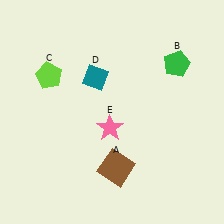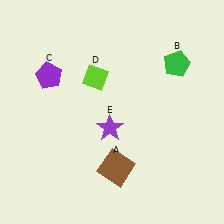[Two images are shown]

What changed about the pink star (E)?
In Image 1, E is pink. In Image 2, it changed to purple.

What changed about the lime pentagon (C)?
In Image 1, C is lime. In Image 2, it changed to purple.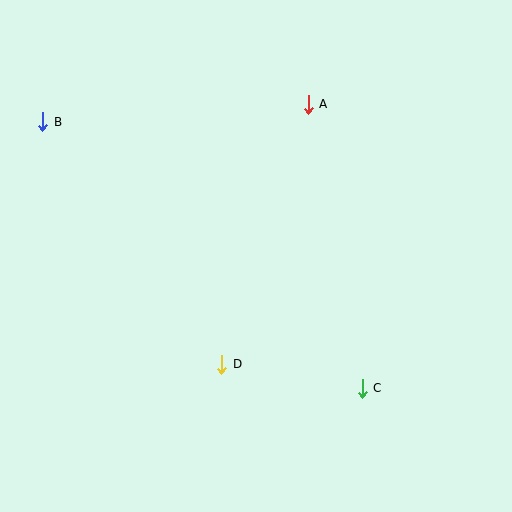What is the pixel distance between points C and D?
The distance between C and D is 143 pixels.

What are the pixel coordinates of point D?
Point D is at (222, 364).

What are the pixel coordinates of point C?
Point C is at (362, 388).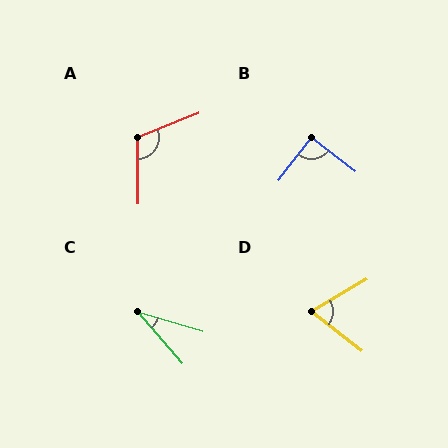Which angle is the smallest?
C, at approximately 33 degrees.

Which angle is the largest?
A, at approximately 111 degrees.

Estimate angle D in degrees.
Approximately 69 degrees.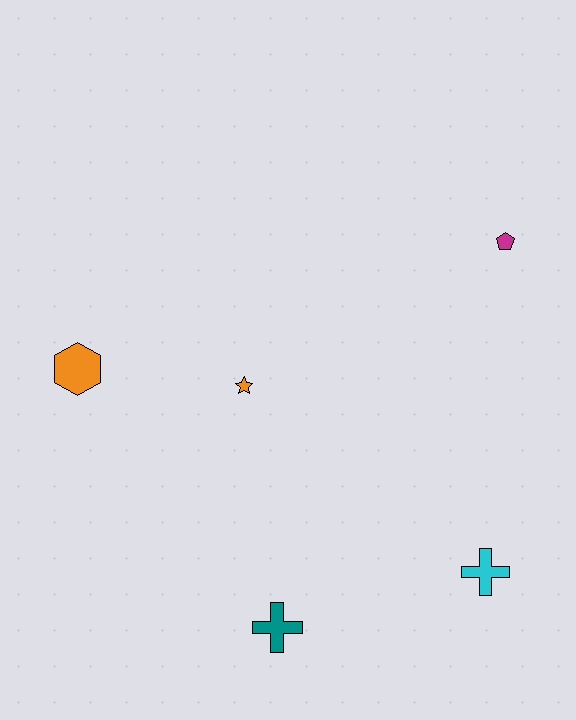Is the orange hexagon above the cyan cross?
Yes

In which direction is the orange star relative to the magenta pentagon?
The orange star is to the left of the magenta pentagon.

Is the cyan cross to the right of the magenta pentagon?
No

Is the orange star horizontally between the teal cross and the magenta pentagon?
No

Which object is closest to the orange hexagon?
The orange star is closest to the orange hexagon.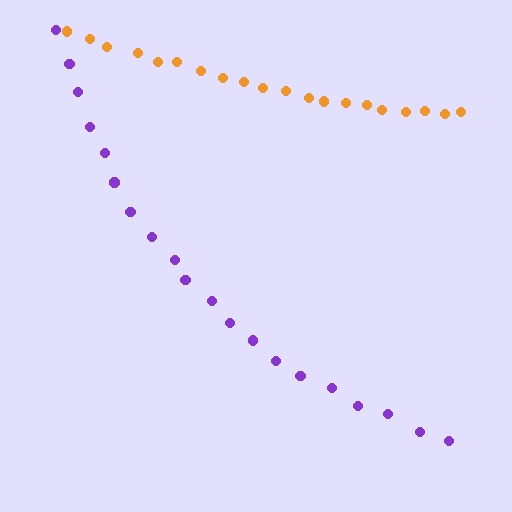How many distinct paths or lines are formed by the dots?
There are 2 distinct paths.